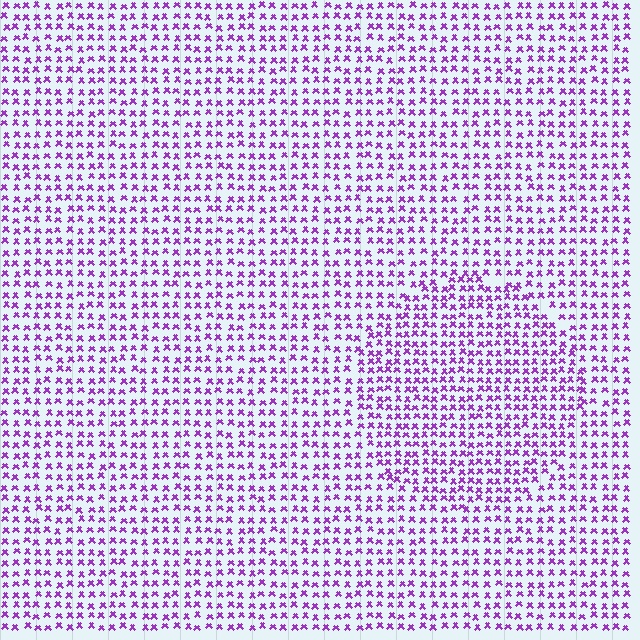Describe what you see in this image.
The image contains small purple elements arranged at two different densities. A circle-shaped region is visible where the elements are more densely packed than the surrounding area.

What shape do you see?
I see a circle.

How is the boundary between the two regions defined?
The boundary is defined by a change in element density (approximately 1.4x ratio). All elements are the same color, size, and shape.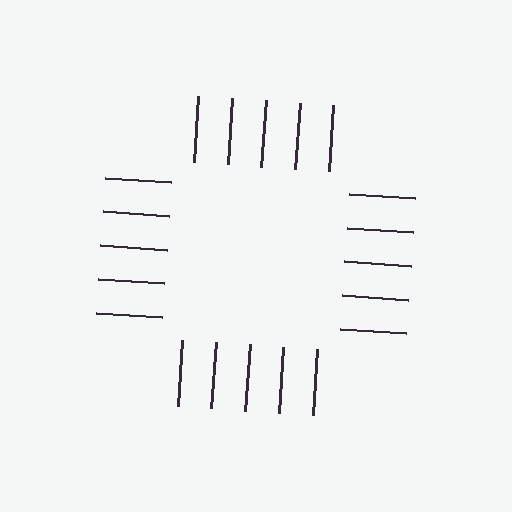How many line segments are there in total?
20 — 5 along each of the 4 edges.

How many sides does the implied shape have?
4 sides — the line-ends trace a square.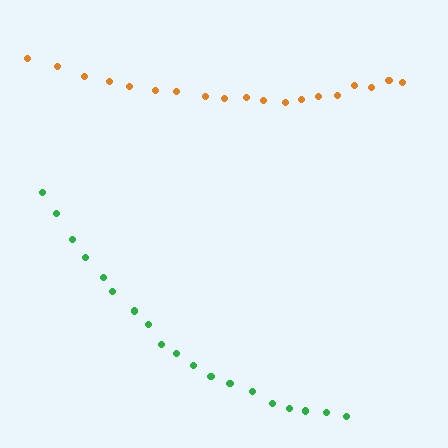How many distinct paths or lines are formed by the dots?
There are 2 distinct paths.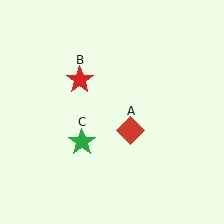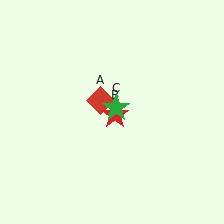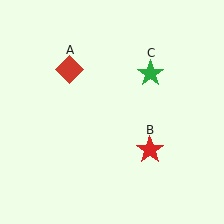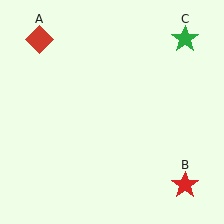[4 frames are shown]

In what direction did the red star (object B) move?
The red star (object B) moved down and to the right.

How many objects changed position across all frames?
3 objects changed position: red diamond (object A), red star (object B), green star (object C).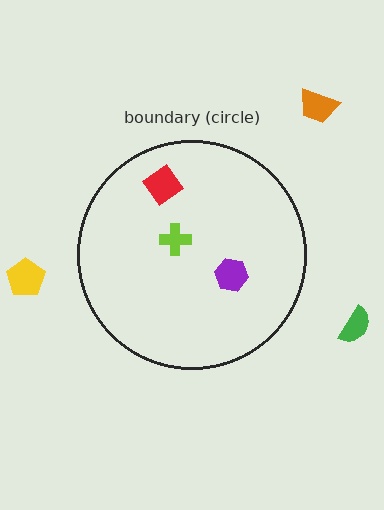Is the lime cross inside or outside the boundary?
Inside.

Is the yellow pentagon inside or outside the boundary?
Outside.